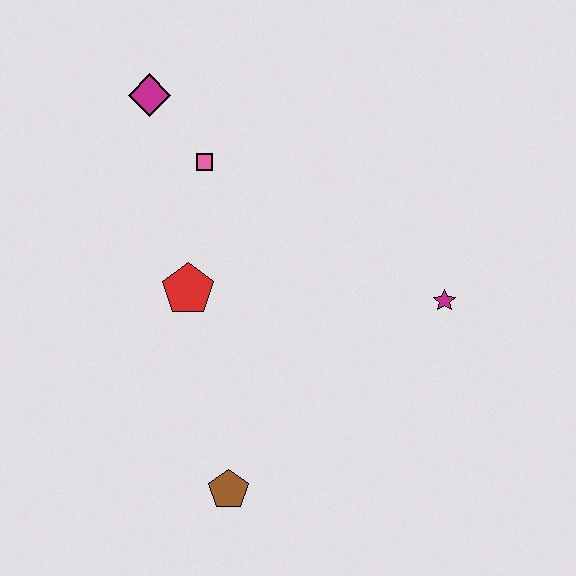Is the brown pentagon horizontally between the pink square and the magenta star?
Yes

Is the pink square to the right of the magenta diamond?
Yes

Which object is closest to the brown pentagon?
The red pentagon is closest to the brown pentagon.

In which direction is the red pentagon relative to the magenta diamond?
The red pentagon is below the magenta diamond.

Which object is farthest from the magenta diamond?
The brown pentagon is farthest from the magenta diamond.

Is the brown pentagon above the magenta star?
No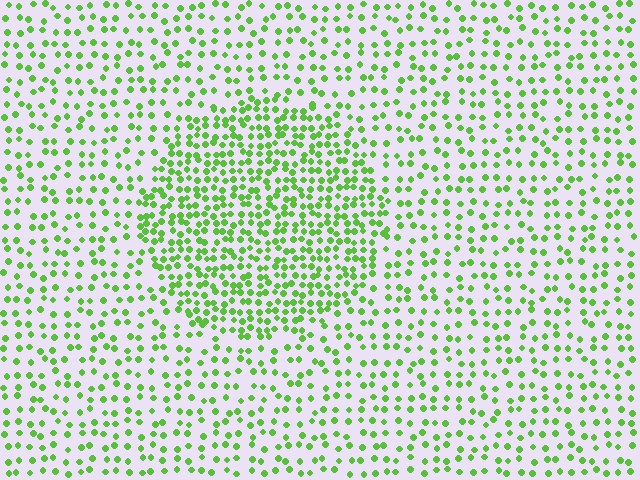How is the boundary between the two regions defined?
The boundary is defined by a change in element density (approximately 2.0x ratio). All elements are the same color, size, and shape.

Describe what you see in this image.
The image contains small lime elements arranged at two different densities. A circle-shaped region is visible where the elements are more densely packed than the surrounding area.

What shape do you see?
I see a circle.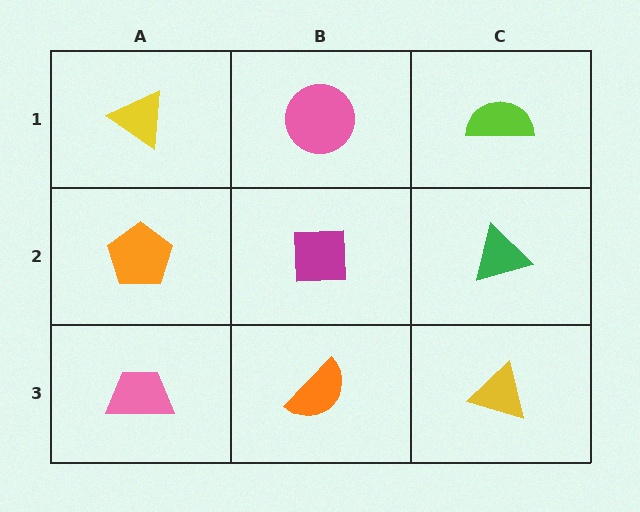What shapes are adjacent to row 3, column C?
A green triangle (row 2, column C), an orange semicircle (row 3, column B).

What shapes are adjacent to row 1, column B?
A magenta square (row 2, column B), a yellow triangle (row 1, column A), a lime semicircle (row 1, column C).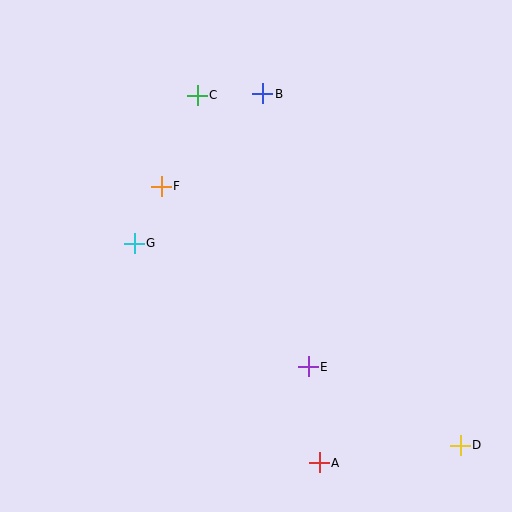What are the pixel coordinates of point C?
Point C is at (197, 95).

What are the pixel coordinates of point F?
Point F is at (161, 186).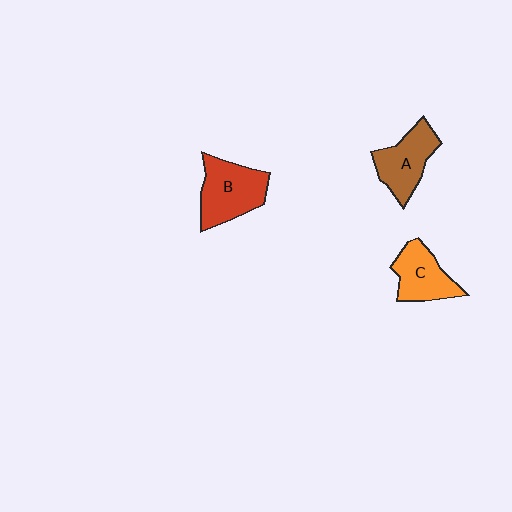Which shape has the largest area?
Shape B (red).